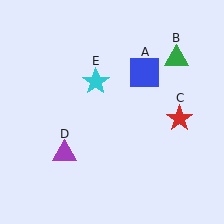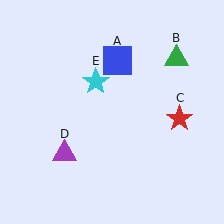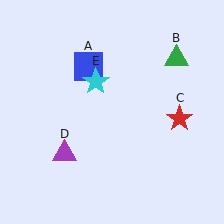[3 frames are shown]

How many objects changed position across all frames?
1 object changed position: blue square (object A).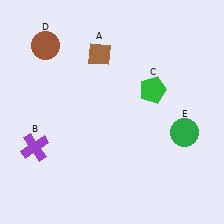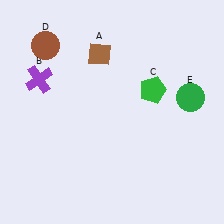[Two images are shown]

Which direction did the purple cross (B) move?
The purple cross (B) moved up.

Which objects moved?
The objects that moved are: the purple cross (B), the green circle (E).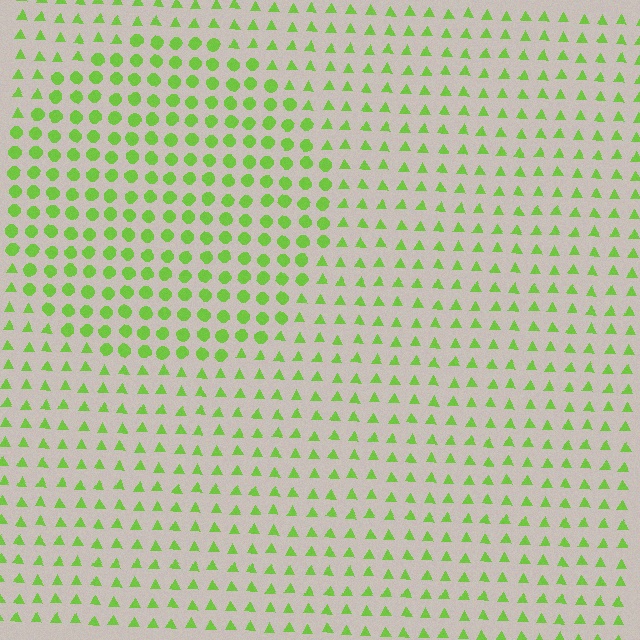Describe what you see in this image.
The image is filled with small lime elements arranged in a uniform grid. A circle-shaped region contains circles, while the surrounding area contains triangles. The boundary is defined purely by the change in element shape.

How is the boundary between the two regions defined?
The boundary is defined by a change in element shape: circles inside vs. triangles outside. All elements share the same color and spacing.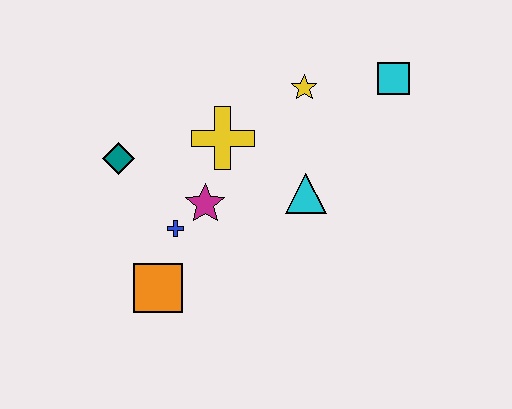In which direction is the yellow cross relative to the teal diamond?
The yellow cross is to the right of the teal diamond.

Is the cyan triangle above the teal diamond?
No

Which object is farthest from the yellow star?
The orange square is farthest from the yellow star.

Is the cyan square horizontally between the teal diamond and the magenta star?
No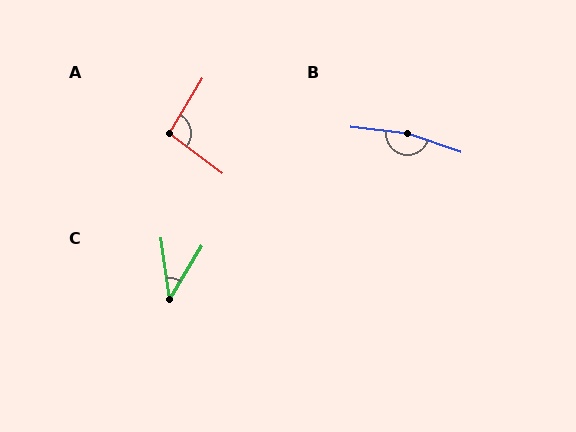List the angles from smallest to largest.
C (39°), A (96°), B (168°).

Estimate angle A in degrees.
Approximately 96 degrees.